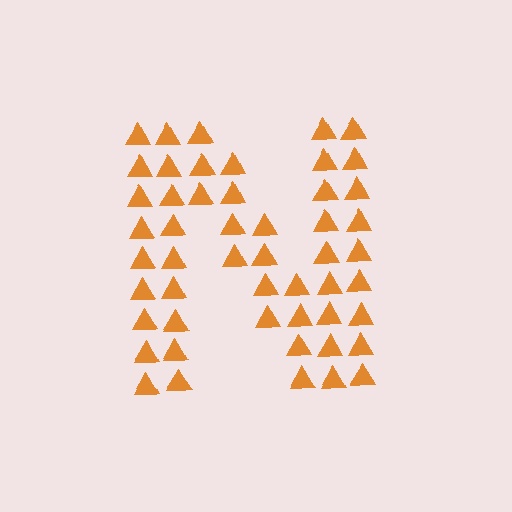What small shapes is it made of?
It is made of small triangles.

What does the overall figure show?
The overall figure shows the letter N.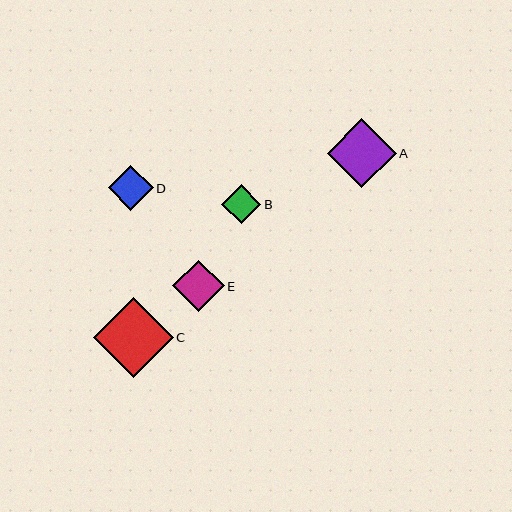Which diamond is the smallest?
Diamond B is the smallest with a size of approximately 39 pixels.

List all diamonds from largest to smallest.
From largest to smallest: C, A, E, D, B.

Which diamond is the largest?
Diamond C is the largest with a size of approximately 80 pixels.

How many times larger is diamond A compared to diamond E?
Diamond A is approximately 1.3 times the size of diamond E.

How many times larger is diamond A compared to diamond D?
Diamond A is approximately 1.5 times the size of diamond D.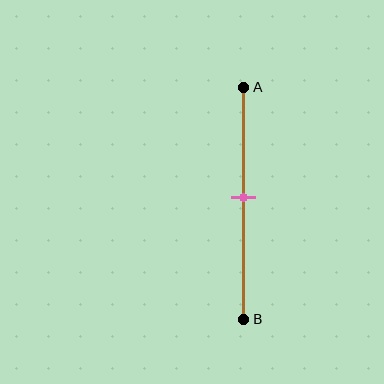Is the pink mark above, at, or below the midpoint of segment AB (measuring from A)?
The pink mark is approximately at the midpoint of segment AB.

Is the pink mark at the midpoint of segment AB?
Yes, the mark is approximately at the midpoint.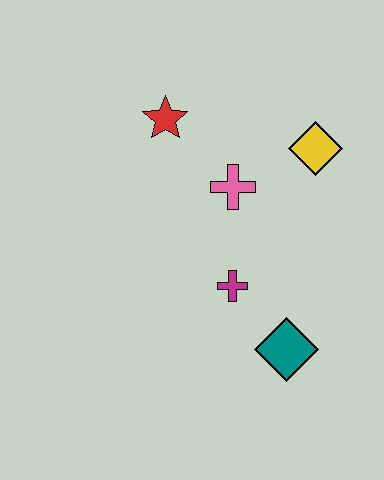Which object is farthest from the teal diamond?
The red star is farthest from the teal diamond.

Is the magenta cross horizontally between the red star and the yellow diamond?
Yes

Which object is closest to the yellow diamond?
The pink cross is closest to the yellow diamond.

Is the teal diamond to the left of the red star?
No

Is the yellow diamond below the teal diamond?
No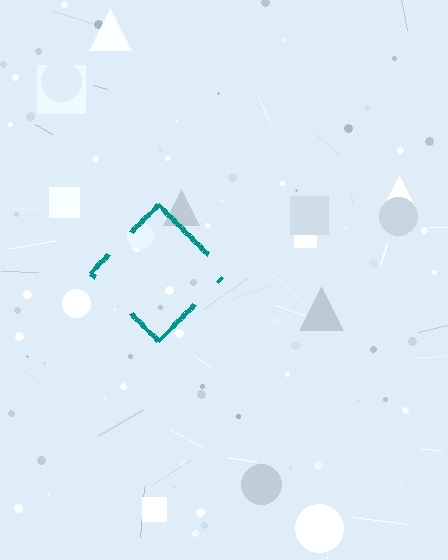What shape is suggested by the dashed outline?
The dashed outline suggests a diamond.